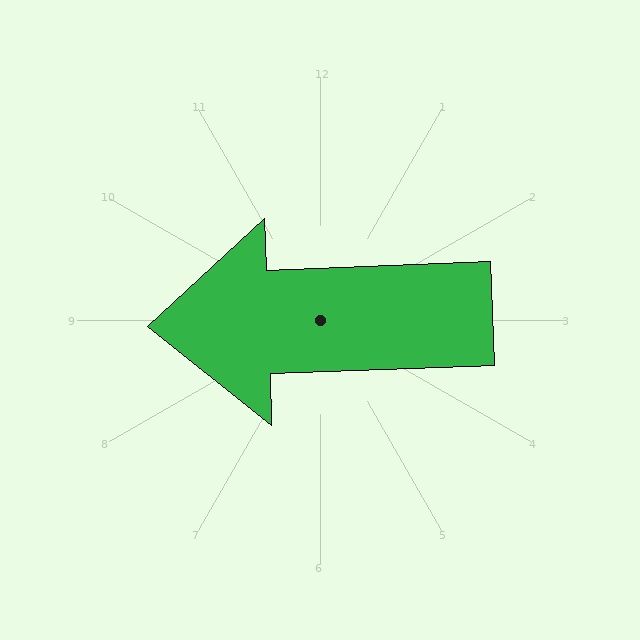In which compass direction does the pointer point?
West.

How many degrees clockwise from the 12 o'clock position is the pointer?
Approximately 268 degrees.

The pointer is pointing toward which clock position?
Roughly 9 o'clock.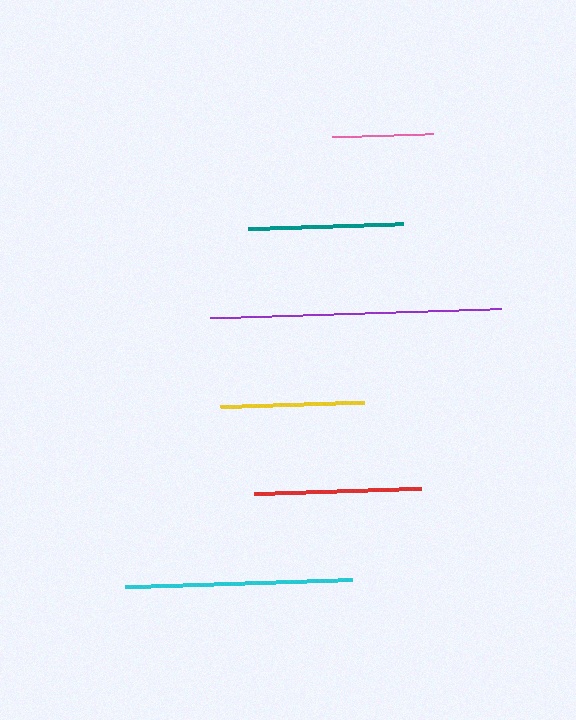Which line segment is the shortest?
The pink line is the shortest at approximately 101 pixels.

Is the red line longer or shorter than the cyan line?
The cyan line is longer than the red line.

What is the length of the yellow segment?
The yellow segment is approximately 145 pixels long.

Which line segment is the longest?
The purple line is the longest at approximately 292 pixels.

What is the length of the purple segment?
The purple segment is approximately 292 pixels long.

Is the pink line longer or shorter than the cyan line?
The cyan line is longer than the pink line.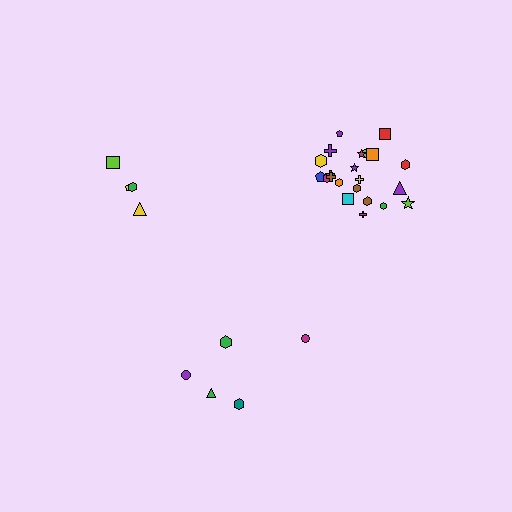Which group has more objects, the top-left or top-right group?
The top-right group.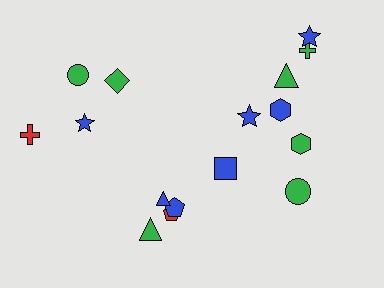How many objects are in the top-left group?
There are 4 objects.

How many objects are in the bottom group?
There are 4 objects.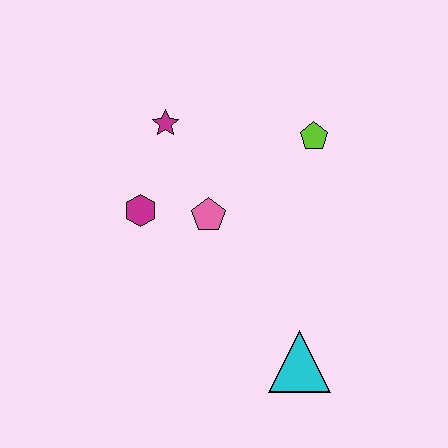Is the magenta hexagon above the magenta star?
No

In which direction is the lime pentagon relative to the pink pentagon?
The lime pentagon is to the right of the pink pentagon.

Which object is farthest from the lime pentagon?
The cyan triangle is farthest from the lime pentagon.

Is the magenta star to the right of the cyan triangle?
No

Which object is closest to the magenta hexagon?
The pink pentagon is closest to the magenta hexagon.